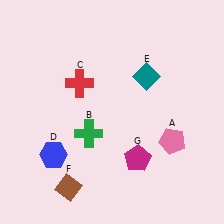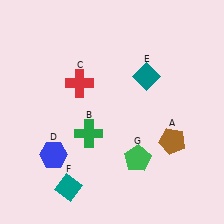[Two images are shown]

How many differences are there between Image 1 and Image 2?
There are 3 differences between the two images.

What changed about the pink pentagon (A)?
In Image 1, A is pink. In Image 2, it changed to brown.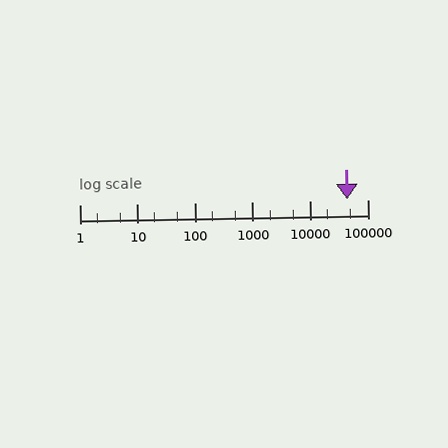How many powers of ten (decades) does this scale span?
The scale spans 5 decades, from 1 to 100000.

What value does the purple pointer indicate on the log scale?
The pointer indicates approximately 44000.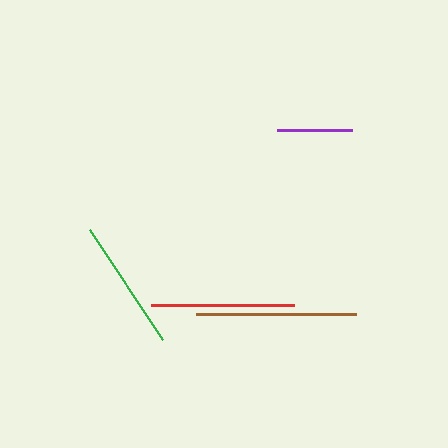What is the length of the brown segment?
The brown segment is approximately 160 pixels long.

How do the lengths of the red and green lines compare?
The red and green lines are approximately the same length.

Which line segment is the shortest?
The purple line is the shortest at approximately 75 pixels.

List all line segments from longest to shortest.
From longest to shortest: brown, red, green, purple.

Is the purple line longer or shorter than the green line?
The green line is longer than the purple line.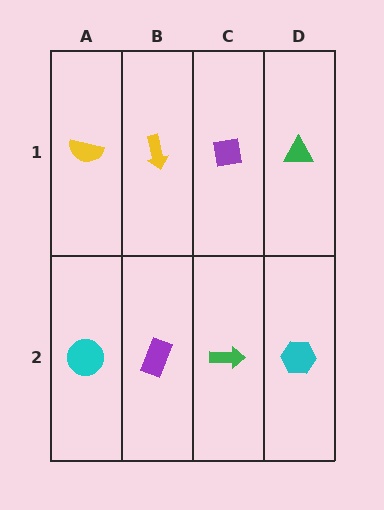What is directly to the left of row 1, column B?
A yellow semicircle.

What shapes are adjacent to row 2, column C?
A purple square (row 1, column C), a purple rectangle (row 2, column B), a cyan hexagon (row 2, column D).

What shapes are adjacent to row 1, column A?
A cyan circle (row 2, column A), a yellow arrow (row 1, column B).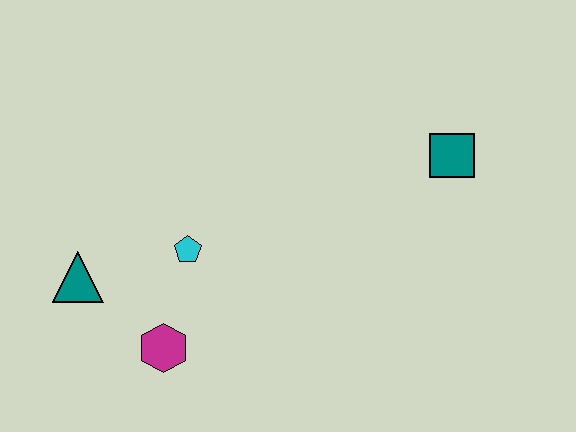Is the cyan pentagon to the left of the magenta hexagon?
No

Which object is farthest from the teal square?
The teal triangle is farthest from the teal square.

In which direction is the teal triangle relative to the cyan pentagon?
The teal triangle is to the left of the cyan pentagon.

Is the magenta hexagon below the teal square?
Yes